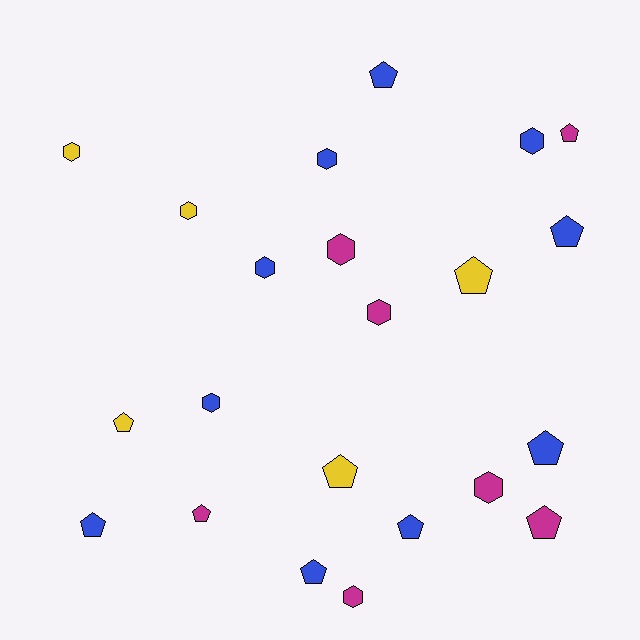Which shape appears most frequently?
Pentagon, with 12 objects.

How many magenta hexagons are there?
There are 4 magenta hexagons.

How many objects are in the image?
There are 22 objects.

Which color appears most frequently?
Blue, with 10 objects.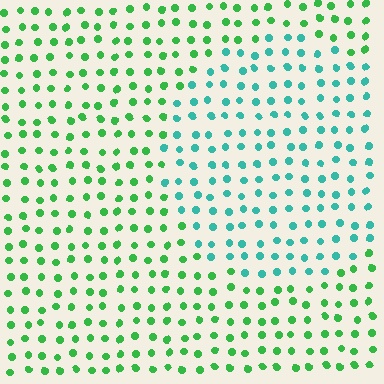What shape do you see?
I see a circle.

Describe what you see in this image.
The image is filled with small green elements in a uniform arrangement. A circle-shaped region is visible where the elements are tinted to a slightly different hue, forming a subtle color boundary.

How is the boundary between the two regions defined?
The boundary is defined purely by a slight shift in hue (about 44 degrees). Spacing, size, and orientation are identical on both sides.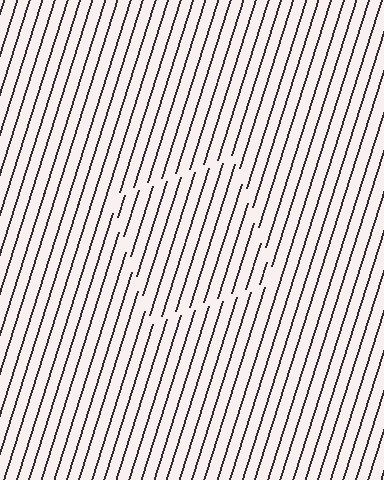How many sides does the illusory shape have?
4 sides — the line-ends trace a square.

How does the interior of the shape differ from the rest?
The interior of the shape contains the same grating, shifted by half a period — the contour is defined by the phase discontinuity where line-ends from the inner and outer gratings abut.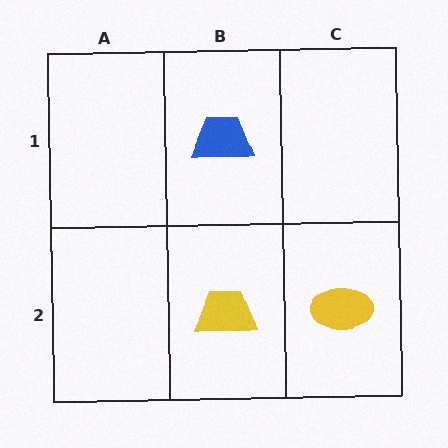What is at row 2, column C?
A yellow ellipse.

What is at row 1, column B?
A blue trapezoid.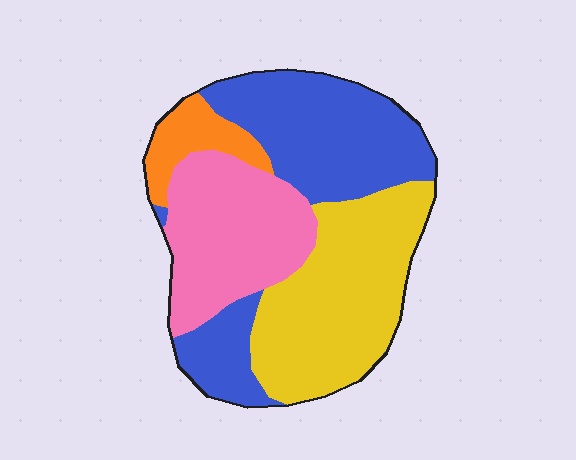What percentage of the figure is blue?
Blue covers around 35% of the figure.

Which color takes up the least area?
Orange, at roughly 10%.